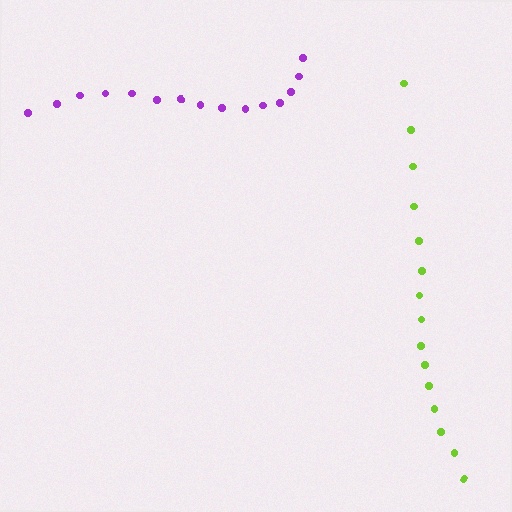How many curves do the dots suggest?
There are 2 distinct paths.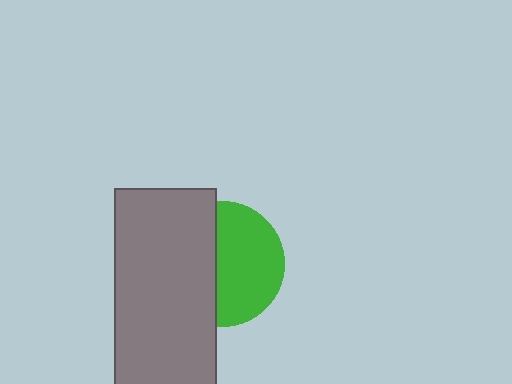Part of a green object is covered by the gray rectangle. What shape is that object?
It is a circle.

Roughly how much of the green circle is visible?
About half of it is visible (roughly 55%).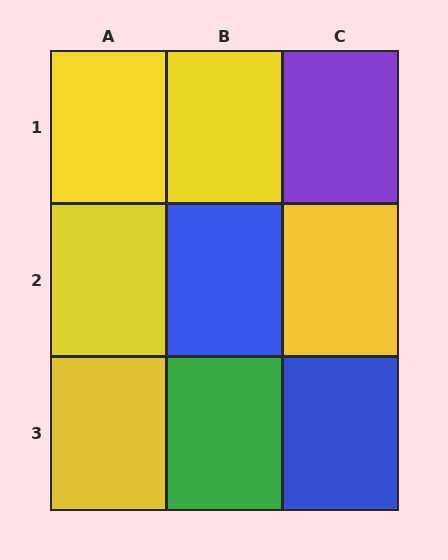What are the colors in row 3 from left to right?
Yellow, green, blue.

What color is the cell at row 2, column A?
Yellow.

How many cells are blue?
2 cells are blue.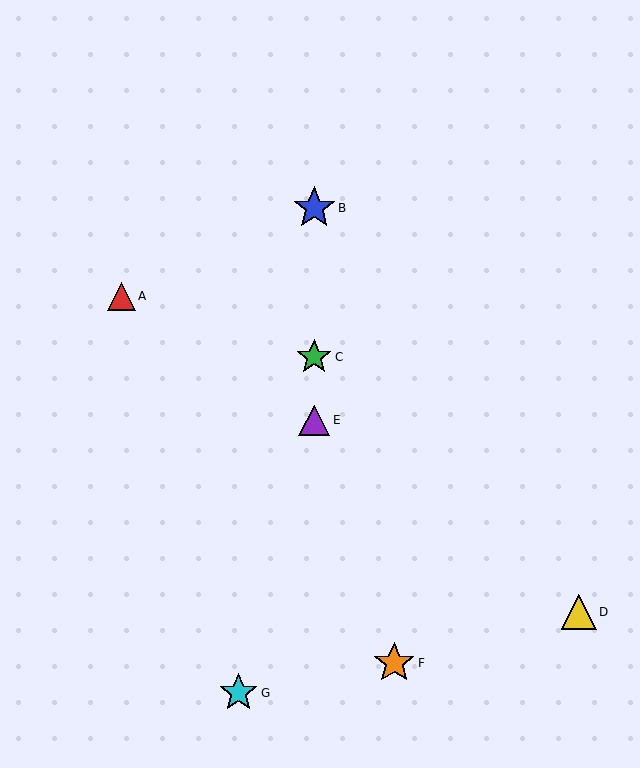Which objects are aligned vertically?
Objects B, C, E are aligned vertically.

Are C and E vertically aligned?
Yes, both are at x≈314.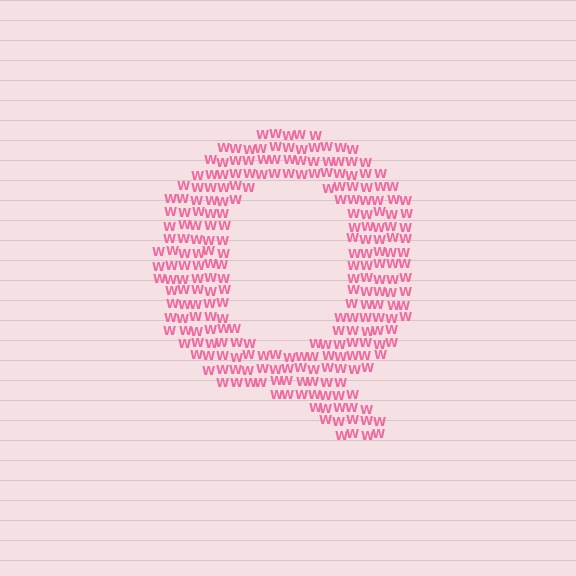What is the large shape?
The large shape is the letter Q.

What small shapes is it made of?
It is made of small letter W's.